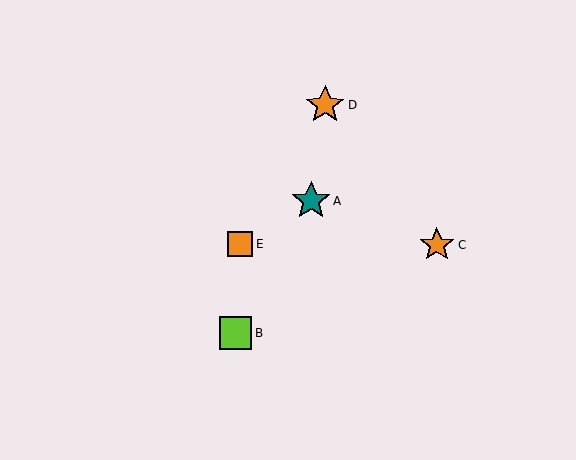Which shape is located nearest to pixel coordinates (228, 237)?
The orange square (labeled E) at (240, 244) is nearest to that location.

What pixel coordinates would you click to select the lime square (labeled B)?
Click at (235, 333) to select the lime square B.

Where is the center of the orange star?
The center of the orange star is at (325, 105).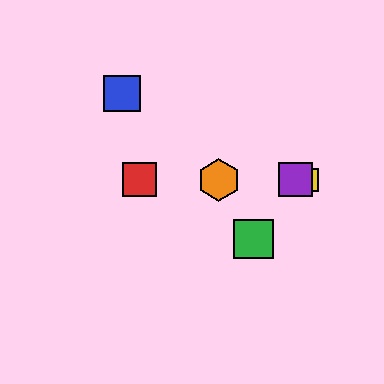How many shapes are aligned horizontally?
4 shapes (the red square, the yellow square, the purple square, the orange hexagon) are aligned horizontally.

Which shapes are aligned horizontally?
The red square, the yellow square, the purple square, the orange hexagon are aligned horizontally.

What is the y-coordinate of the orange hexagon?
The orange hexagon is at y≈180.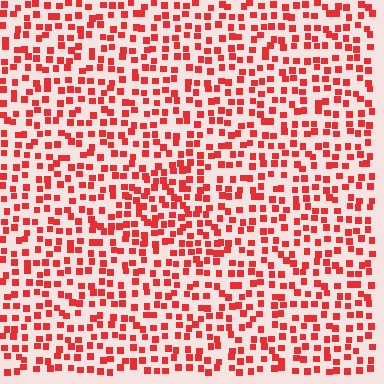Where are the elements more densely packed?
The elements are more densely packed inside the triangle boundary.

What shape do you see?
I see a triangle.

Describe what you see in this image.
The image contains small red elements arranged at two different densities. A triangle-shaped region is visible where the elements are more densely packed than the surrounding area.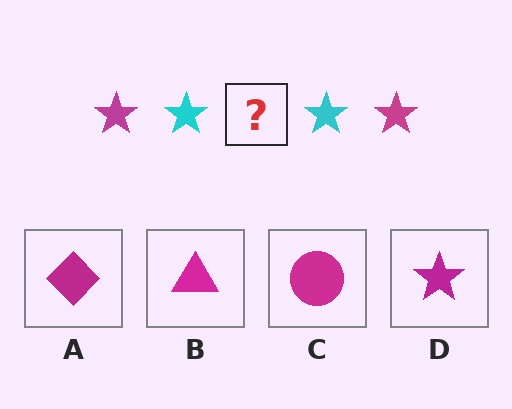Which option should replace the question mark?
Option D.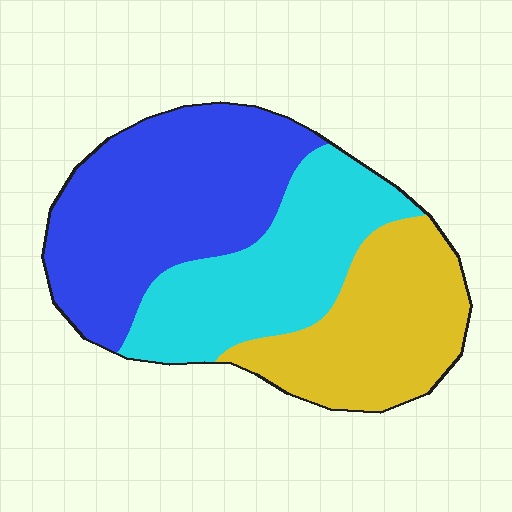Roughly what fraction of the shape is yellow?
Yellow covers around 30% of the shape.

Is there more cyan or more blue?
Blue.